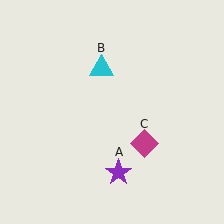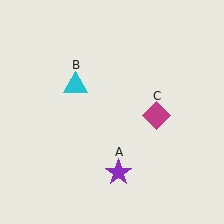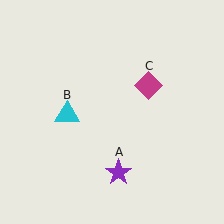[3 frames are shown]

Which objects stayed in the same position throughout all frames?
Purple star (object A) remained stationary.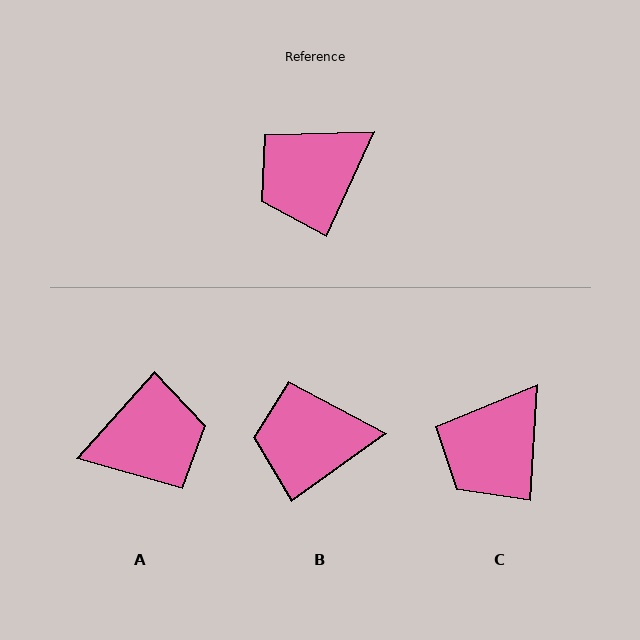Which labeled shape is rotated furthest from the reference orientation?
A, about 162 degrees away.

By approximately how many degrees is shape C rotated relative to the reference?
Approximately 21 degrees counter-clockwise.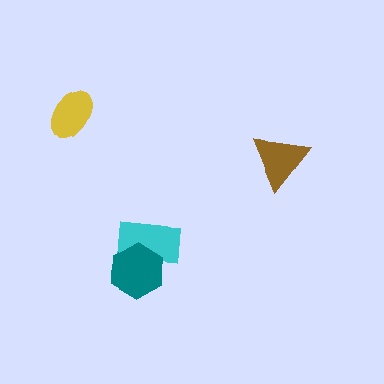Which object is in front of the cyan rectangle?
The teal hexagon is in front of the cyan rectangle.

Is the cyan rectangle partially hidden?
Yes, it is partially covered by another shape.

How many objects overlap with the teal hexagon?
1 object overlaps with the teal hexagon.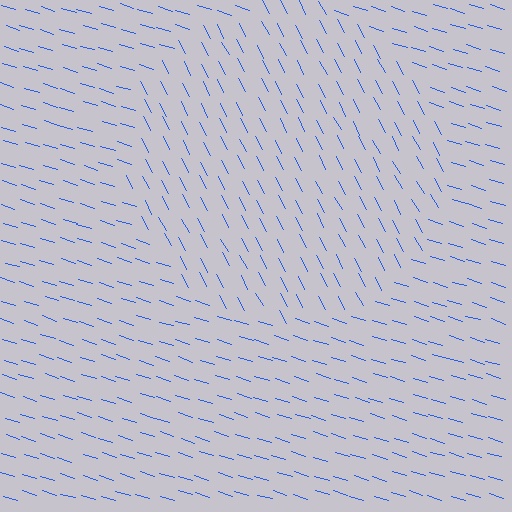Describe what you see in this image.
The image is filled with small blue line segments. A circle region in the image has lines oriented differently from the surrounding lines, creating a visible texture boundary.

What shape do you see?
I see a circle.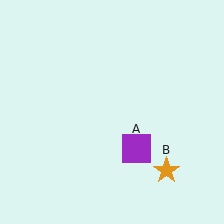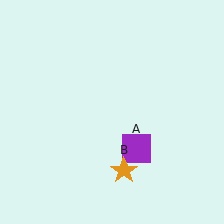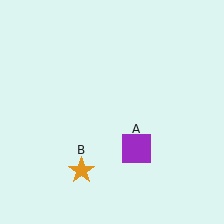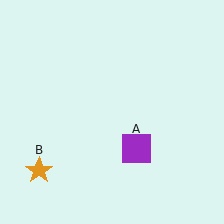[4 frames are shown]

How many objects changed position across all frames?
1 object changed position: orange star (object B).